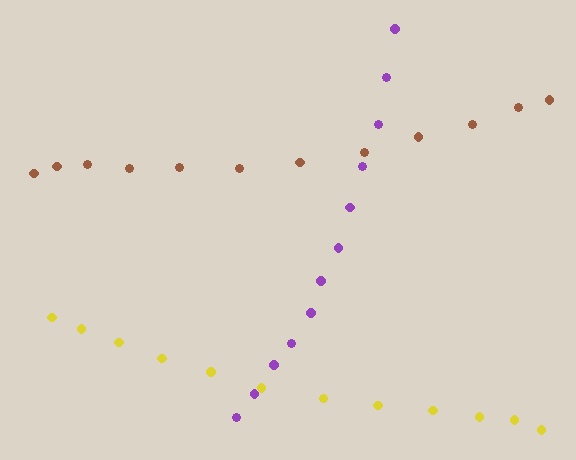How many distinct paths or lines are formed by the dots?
There are 3 distinct paths.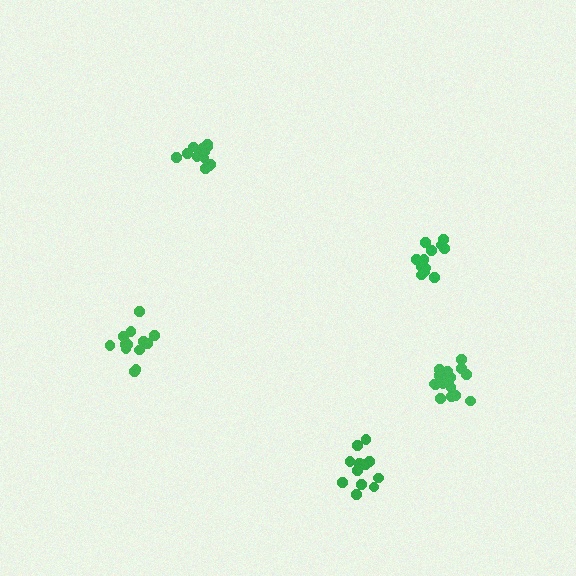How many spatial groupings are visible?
There are 5 spatial groupings.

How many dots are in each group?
Group 1: 16 dots, Group 2: 14 dots, Group 3: 13 dots, Group 4: 12 dots, Group 5: 12 dots (67 total).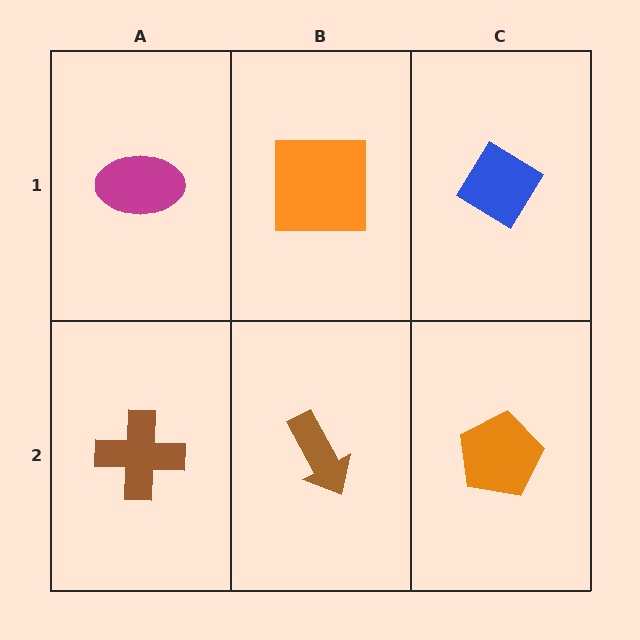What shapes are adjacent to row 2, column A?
A magenta ellipse (row 1, column A), a brown arrow (row 2, column B).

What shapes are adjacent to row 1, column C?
An orange pentagon (row 2, column C), an orange square (row 1, column B).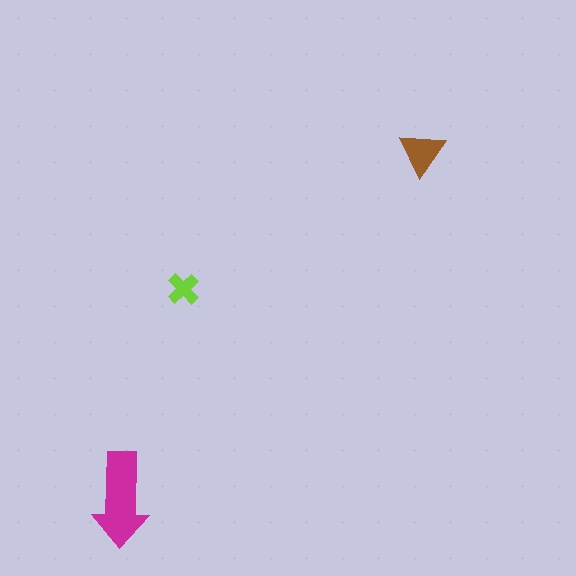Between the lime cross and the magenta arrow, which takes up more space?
The magenta arrow.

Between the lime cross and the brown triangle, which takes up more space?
The brown triangle.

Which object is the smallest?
The lime cross.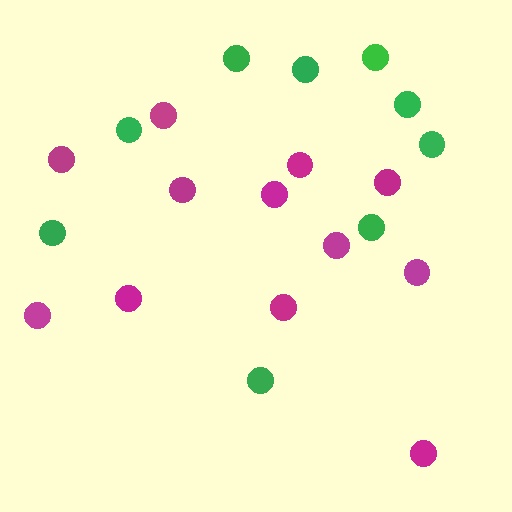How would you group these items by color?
There are 2 groups: one group of magenta circles (12) and one group of green circles (9).